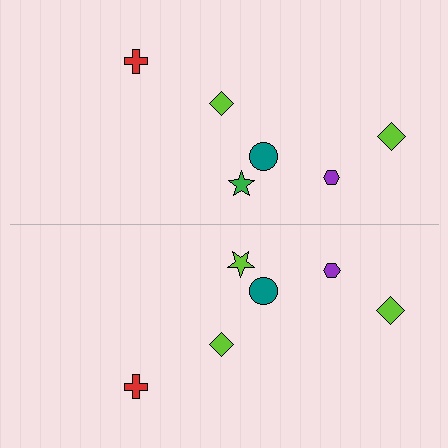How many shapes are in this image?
There are 12 shapes in this image.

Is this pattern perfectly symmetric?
No, the pattern is not perfectly symmetric. The lime star on the bottom side breaks the symmetry — its mirror counterpart is green.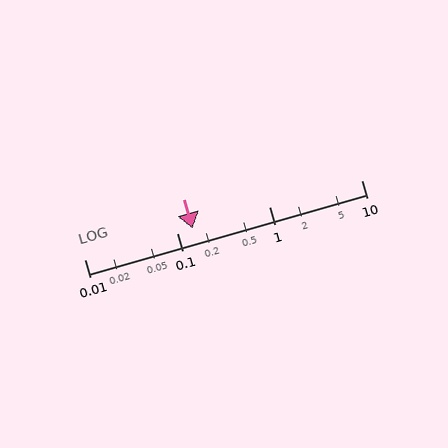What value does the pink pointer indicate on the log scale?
The pointer indicates approximately 0.15.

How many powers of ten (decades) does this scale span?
The scale spans 3 decades, from 0.01 to 10.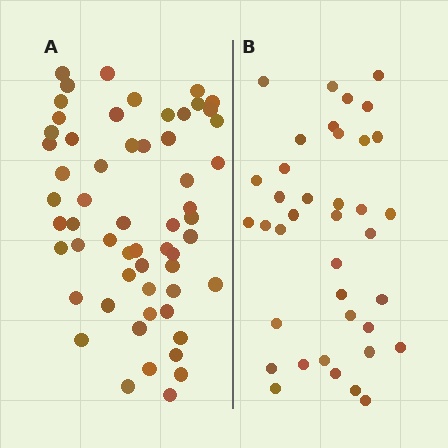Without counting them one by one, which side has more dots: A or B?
Region A (the left region) has more dots.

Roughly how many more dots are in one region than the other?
Region A has approximately 20 more dots than region B.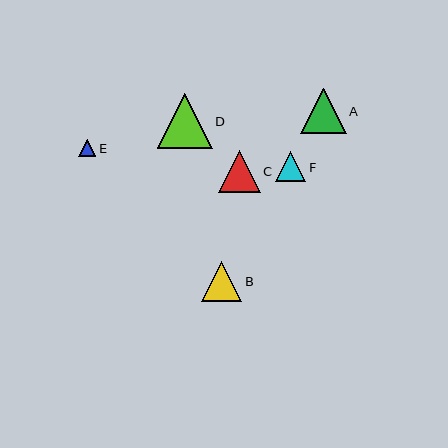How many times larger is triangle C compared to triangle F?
Triangle C is approximately 1.4 times the size of triangle F.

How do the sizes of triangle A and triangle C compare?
Triangle A and triangle C are approximately the same size.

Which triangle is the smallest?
Triangle E is the smallest with a size of approximately 17 pixels.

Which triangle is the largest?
Triangle D is the largest with a size of approximately 55 pixels.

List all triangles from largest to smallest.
From largest to smallest: D, A, C, B, F, E.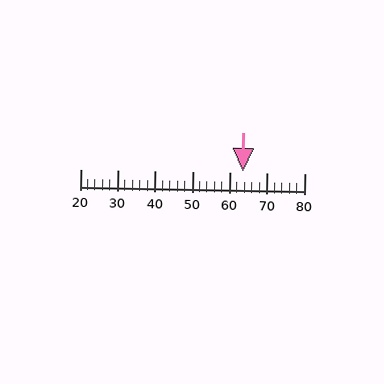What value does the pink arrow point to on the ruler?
The pink arrow points to approximately 64.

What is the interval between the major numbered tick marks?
The major tick marks are spaced 10 units apart.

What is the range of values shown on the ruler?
The ruler shows values from 20 to 80.